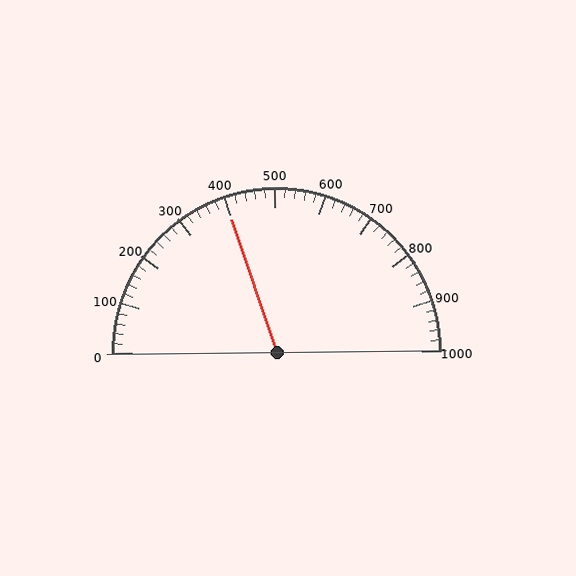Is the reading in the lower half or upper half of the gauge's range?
The reading is in the lower half of the range (0 to 1000).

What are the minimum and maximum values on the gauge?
The gauge ranges from 0 to 1000.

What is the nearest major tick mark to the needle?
The nearest major tick mark is 400.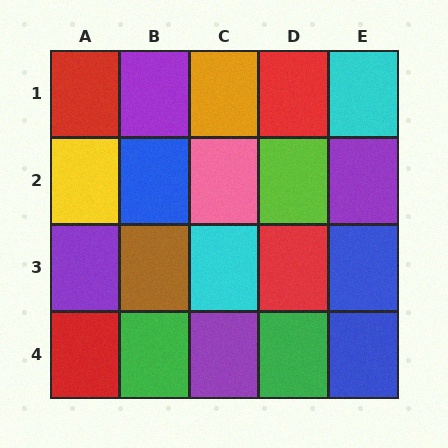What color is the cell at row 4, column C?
Purple.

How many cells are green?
2 cells are green.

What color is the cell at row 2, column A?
Yellow.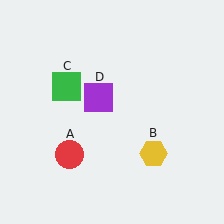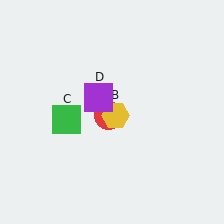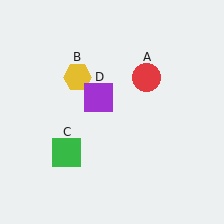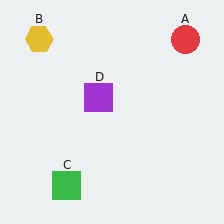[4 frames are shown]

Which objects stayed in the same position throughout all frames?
Purple square (object D) remained stationary.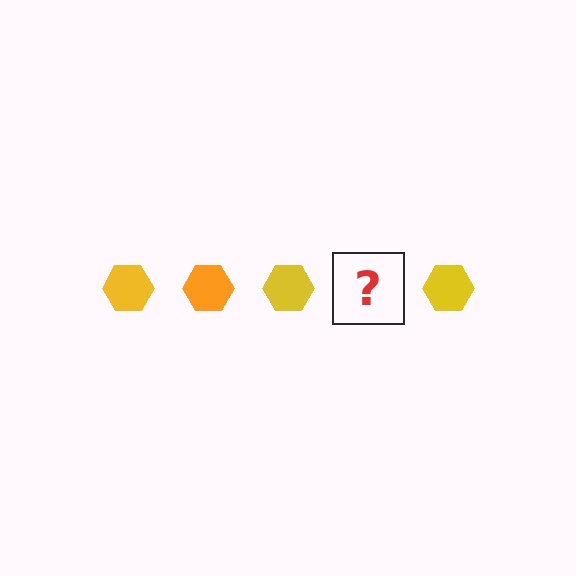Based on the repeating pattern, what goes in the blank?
The blank should be an orange hexagon.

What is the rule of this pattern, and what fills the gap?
The rule is that the pattern cycles through yellow, orange hexagons. The gap should be filled with an orange hexagon.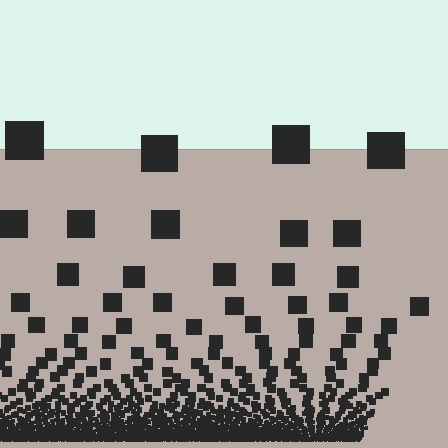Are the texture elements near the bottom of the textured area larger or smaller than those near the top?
Smaller. The gradient is inverted — elements near the bottom are smaller and denser.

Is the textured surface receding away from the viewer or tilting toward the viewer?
The surface appears to tilt toward the viewer. Texture elements get larger and sparser toward the top.